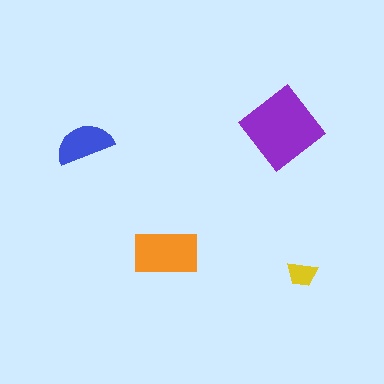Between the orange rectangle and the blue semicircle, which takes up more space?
The orange rectangle.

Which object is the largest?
The purple diamond.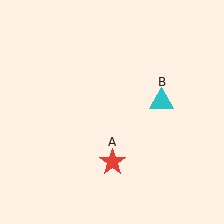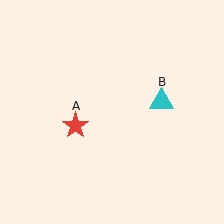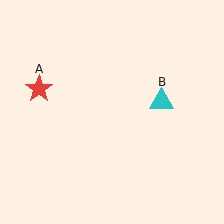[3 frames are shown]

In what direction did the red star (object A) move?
The red star (object A) moved up and to the left.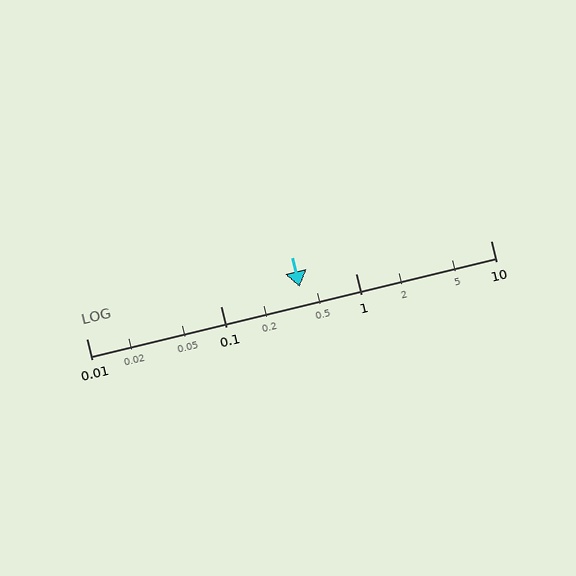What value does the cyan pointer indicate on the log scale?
The pointer indicates approximately 0.38.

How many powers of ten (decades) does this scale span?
The scale spans 3 decades, from 0.01 to 10.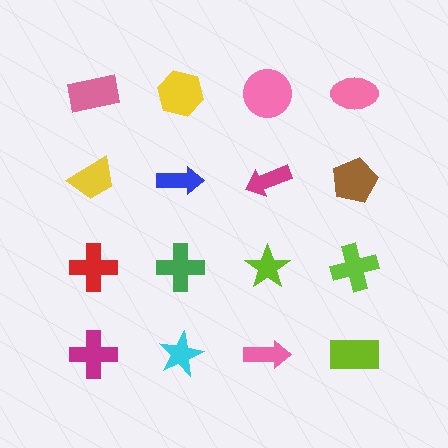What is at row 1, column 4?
A pink ellipse.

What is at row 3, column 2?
A green cross.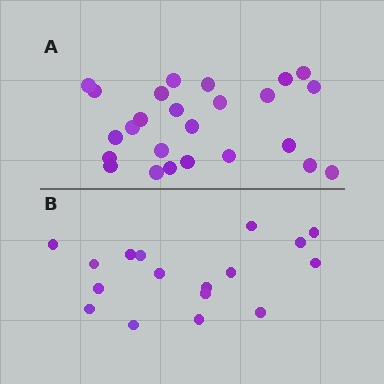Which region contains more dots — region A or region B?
Region A (the top region) has more dots.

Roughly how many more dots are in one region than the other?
Region A has roughly 8 or so more dots than region B.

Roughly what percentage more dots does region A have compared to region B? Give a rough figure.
About 45% more.